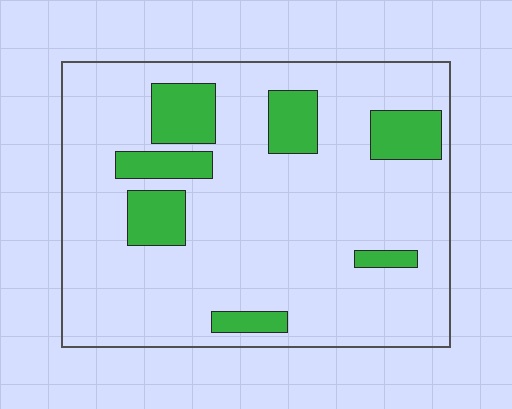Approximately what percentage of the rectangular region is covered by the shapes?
Approximately 20%.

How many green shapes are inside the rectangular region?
7.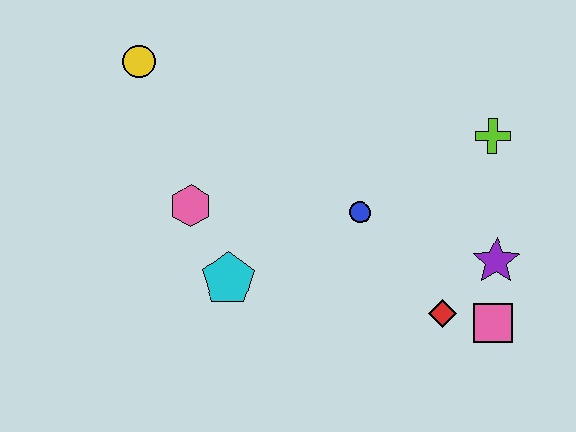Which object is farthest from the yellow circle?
The pink square is farthest from the yellow circle.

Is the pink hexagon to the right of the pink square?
No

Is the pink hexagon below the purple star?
No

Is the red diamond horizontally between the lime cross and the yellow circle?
Yes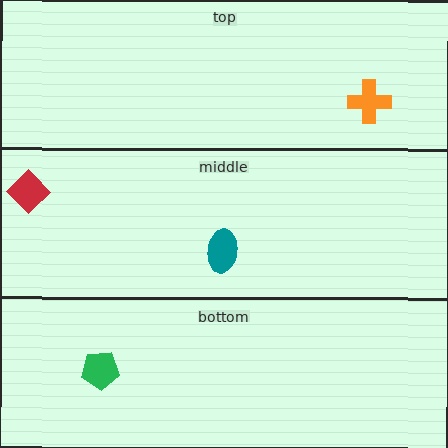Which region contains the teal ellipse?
The middle region.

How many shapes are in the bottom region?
1.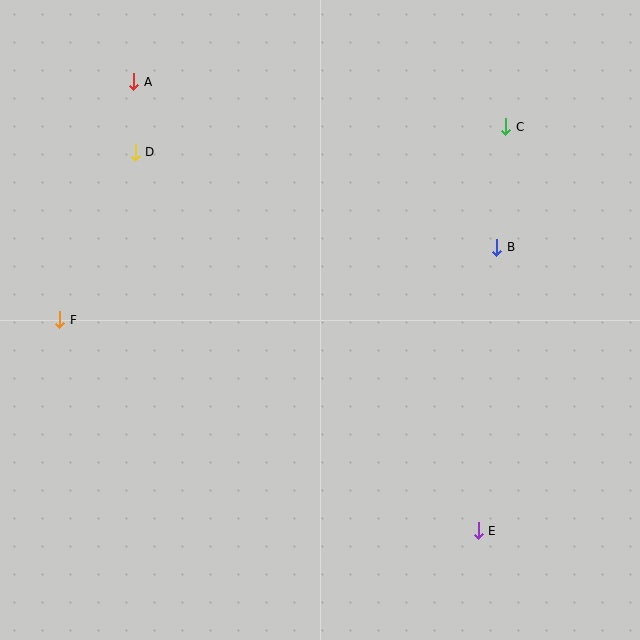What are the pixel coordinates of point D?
Point D is at (135, 152).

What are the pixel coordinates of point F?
Point F is at (60, 320).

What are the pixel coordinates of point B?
Point B is at (497, 247).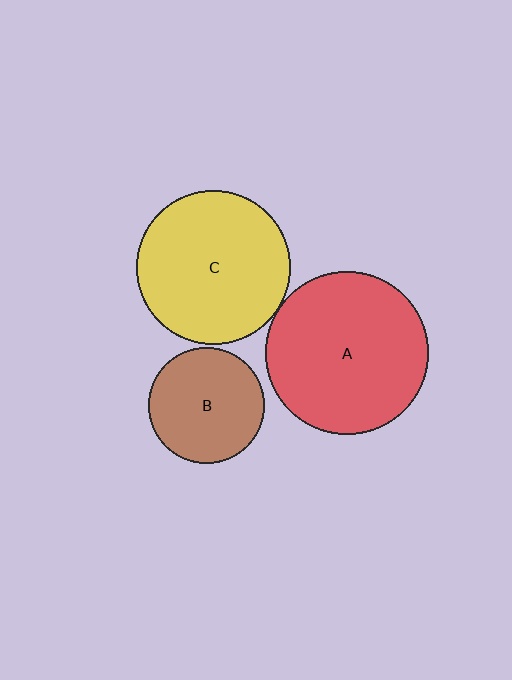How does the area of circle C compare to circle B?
Approximately 1.8 times.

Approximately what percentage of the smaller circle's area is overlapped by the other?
Approximately 5%.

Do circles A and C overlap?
Yes.